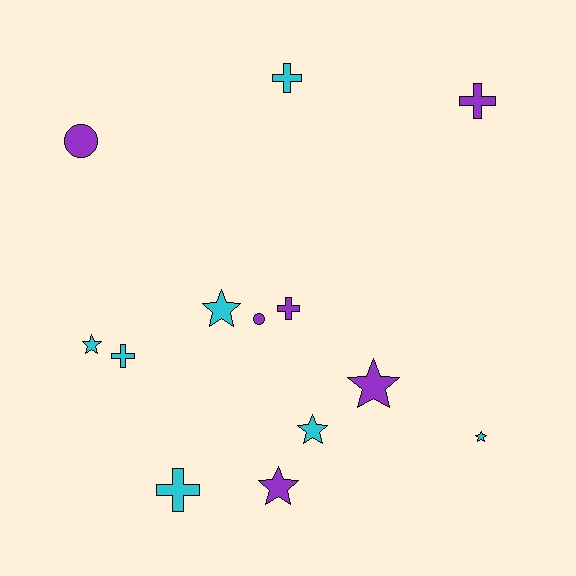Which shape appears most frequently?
Star, with 6 objects.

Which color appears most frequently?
Cyan, with 7 objects.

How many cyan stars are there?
There are 4 cyan stars.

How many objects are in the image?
There are 13 objects.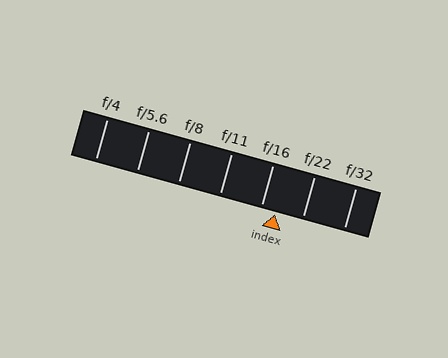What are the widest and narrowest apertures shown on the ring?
The widest aperture shown is f/4 and the narrowest is f/32.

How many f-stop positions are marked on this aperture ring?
There are 7 f-stop positions marked.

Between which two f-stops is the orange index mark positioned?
The index mark is between f/16 and f/22.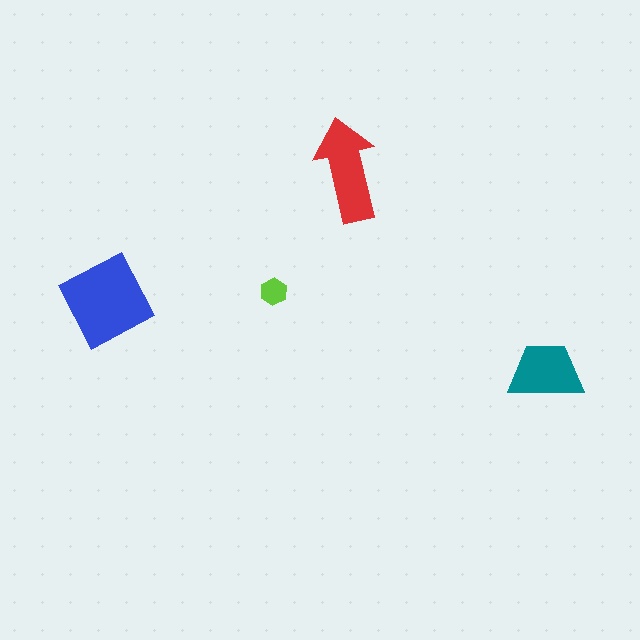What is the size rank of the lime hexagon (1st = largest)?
4th.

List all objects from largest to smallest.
The blue square, the red arrow, the teal trapezoid, the lime hexagon.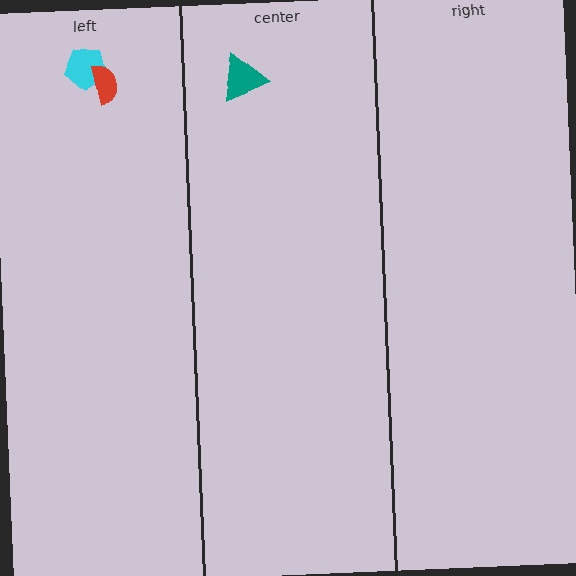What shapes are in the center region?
The teal triangle.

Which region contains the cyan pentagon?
The left region.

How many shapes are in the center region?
1.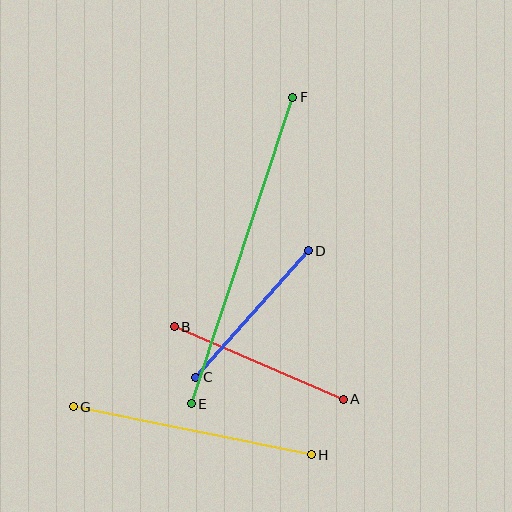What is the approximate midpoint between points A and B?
The midpoint is at approximately (259, 363) pixels.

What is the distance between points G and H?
The distance is approximately 243 pixels.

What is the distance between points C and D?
The distance is approximately 169 pixels.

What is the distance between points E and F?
The distance is approximately 323 pixels.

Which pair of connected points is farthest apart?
Points E and F are farthest apart.